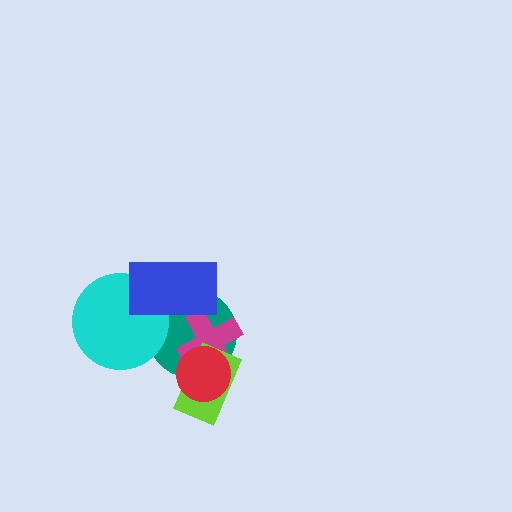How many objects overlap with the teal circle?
5 objects overlap with the teal circle.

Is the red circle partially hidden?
No, no other shape covers it.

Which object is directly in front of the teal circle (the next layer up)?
The magenta cross is directly in front of the teal circle.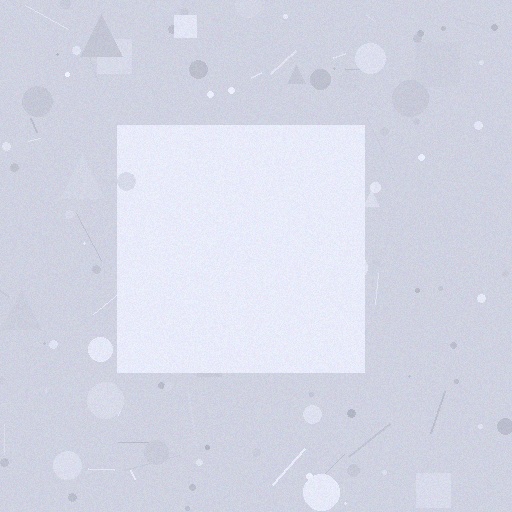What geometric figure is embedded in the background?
A square is embedded in the background.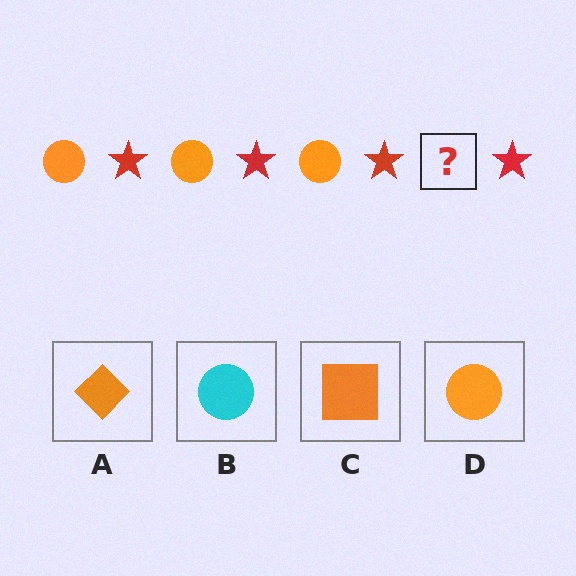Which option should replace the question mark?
Option D.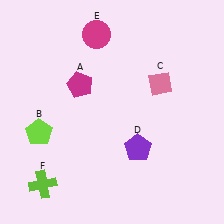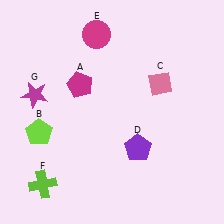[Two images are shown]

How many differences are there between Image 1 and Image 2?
There is 1 difference between the two images.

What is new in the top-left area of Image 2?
A magenta star (G) was added in the top-left area of Image 2.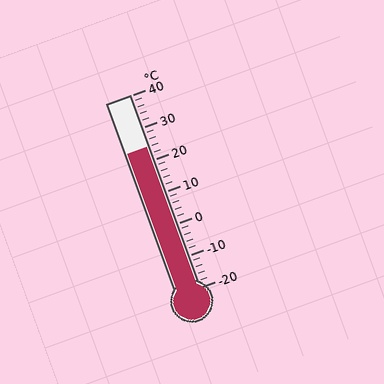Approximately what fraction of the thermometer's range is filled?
The thermometer is filled to approximately 75% of its range.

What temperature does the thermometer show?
The thermometer shows approximately 24°C.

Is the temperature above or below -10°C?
The temperature is above -10°C.